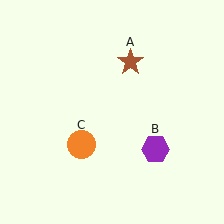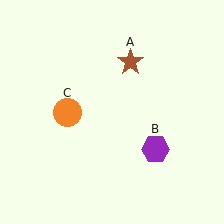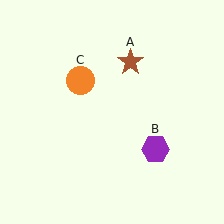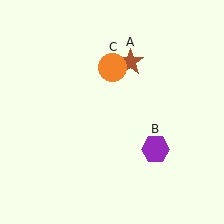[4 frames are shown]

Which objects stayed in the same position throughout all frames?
Brown star (object A) and purple hexagon (object B) remained stationary.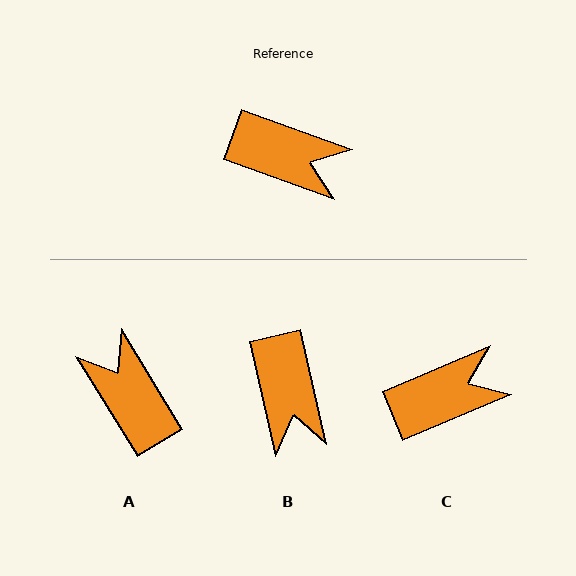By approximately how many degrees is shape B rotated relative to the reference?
Approximately 57 degrees clockwise.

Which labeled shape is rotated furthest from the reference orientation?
A, about 141 degrees away.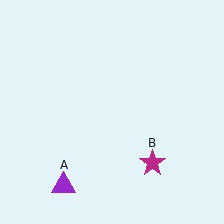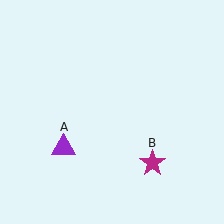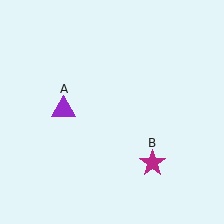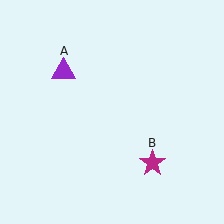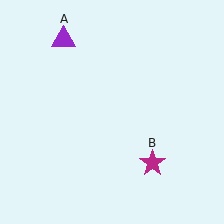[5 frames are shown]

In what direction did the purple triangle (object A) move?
The purple triangle (object A) moved up.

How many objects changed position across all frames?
1 object changed position: purple triangle (object A).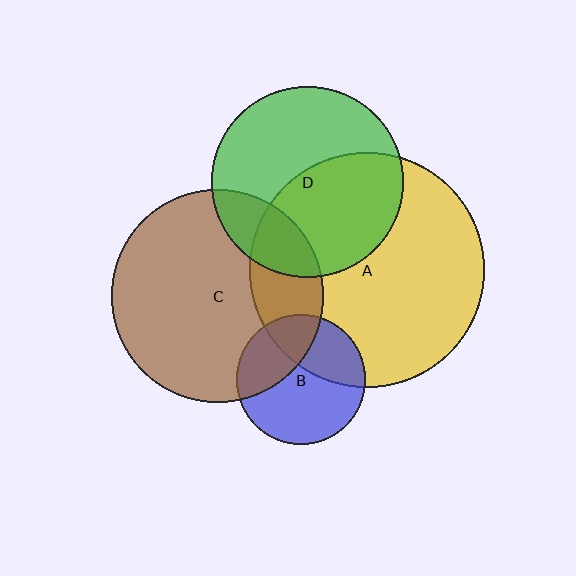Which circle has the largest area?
Circle A (yellow).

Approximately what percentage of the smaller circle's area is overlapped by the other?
Approximately 25%.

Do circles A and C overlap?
Yes.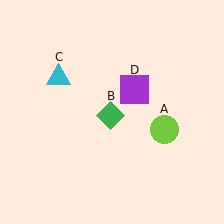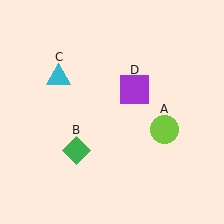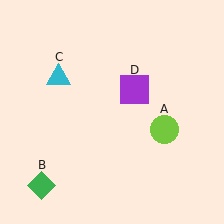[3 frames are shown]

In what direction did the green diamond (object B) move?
The green diamond (object B) moved down and to the left.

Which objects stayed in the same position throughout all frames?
Lime circle (object A) and cyan triangle (object C) and purple square (object D) remained stationary.